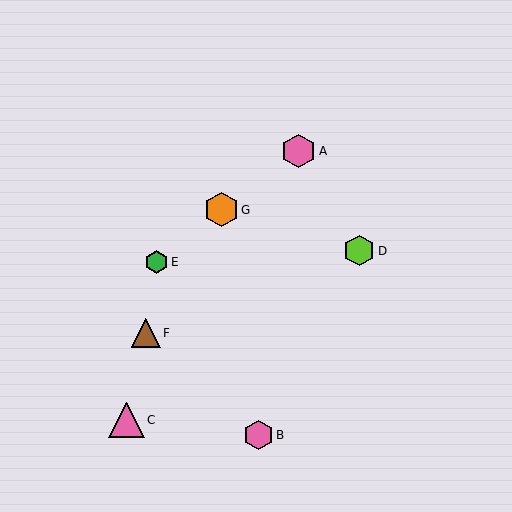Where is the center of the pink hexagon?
The center of the pink hexagon is at (259, 435).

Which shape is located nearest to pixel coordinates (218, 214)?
The orange hexagon (labeled G) at (221, 210) is nearest to that location.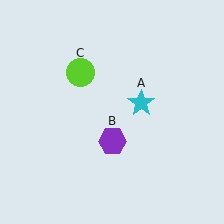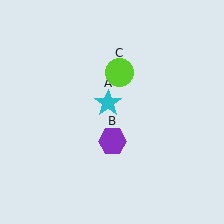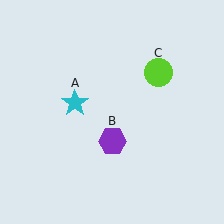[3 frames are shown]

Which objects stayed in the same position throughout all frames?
Purple hexagon (object B) remained stationary.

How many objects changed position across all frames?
2 objects changed position: cyan star (object A), lime circle (object C).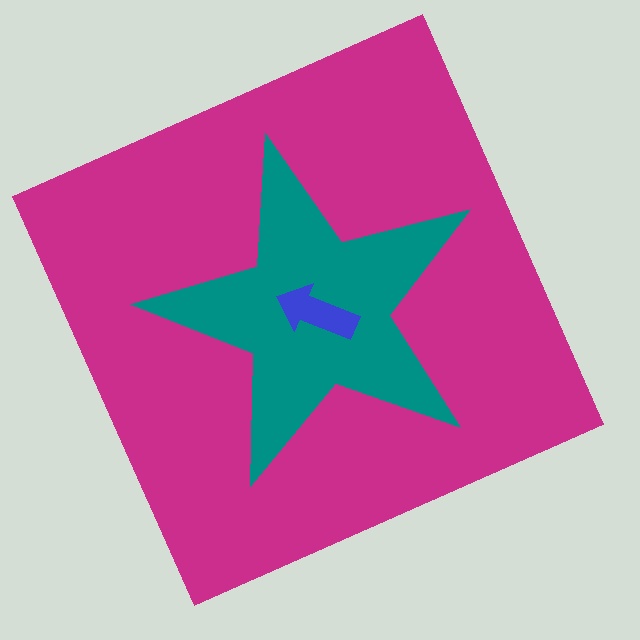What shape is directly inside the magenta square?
The teal star.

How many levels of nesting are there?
3.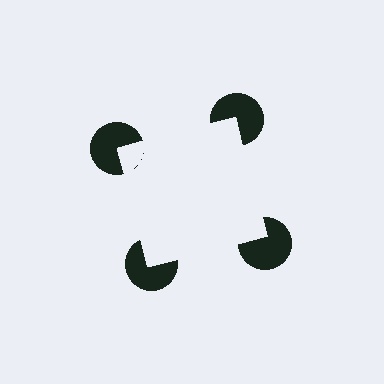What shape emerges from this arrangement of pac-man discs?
An illusory square — its edges are inferred from the aligned wedge cuts in the pac-man discs, not physically drawn.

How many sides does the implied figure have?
4 sides.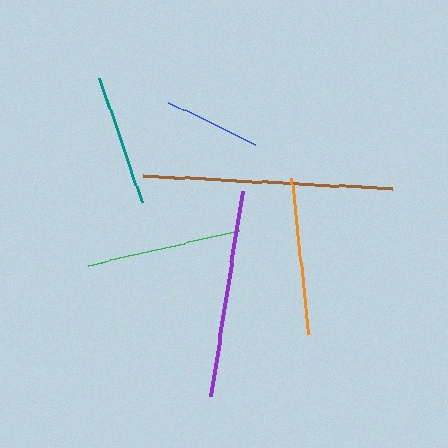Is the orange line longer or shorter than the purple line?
The purple line is longer than the orange line.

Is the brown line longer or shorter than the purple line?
The brown line is longer than the purple line.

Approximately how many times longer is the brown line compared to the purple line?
The brown line is approximately 1.2 times the length of the purple line.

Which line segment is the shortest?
The blue line is the shortest at approximately 97 pixels.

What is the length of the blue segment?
The blue segment is approximately 97 pixels long.